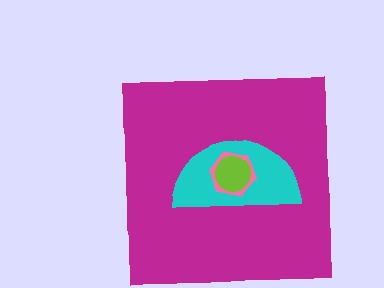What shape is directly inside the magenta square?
The cyan semicircle.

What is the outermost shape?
The magenta square.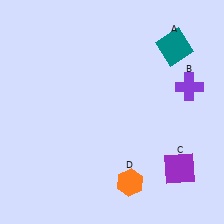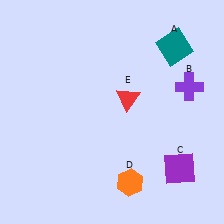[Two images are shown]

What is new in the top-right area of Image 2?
A red triangle (E) was added in the top-right area of Image 2.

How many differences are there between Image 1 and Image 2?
There is 1 difference between the two images.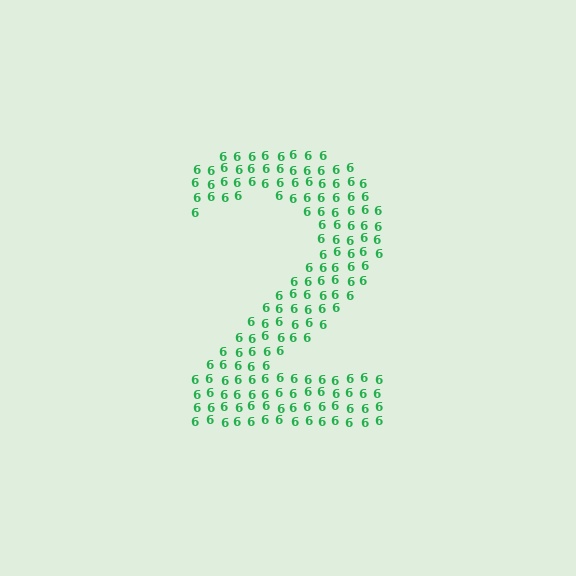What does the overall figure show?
The overall figure shows the digit 2.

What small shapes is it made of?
It is made of small digit 6's.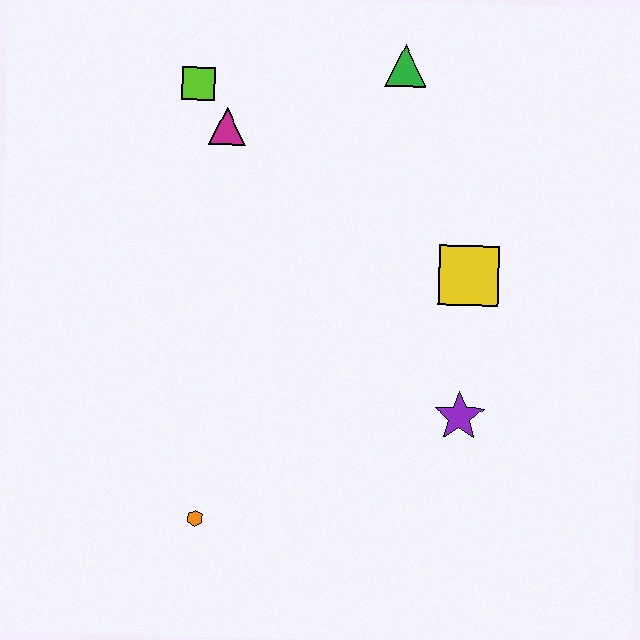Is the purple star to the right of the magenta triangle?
Yes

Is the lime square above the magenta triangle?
Yes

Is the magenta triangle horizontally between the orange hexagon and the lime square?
No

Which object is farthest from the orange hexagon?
The green triangle is farthest from the orange hexagon.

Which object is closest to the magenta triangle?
The lime square is closest to the magenta triangle.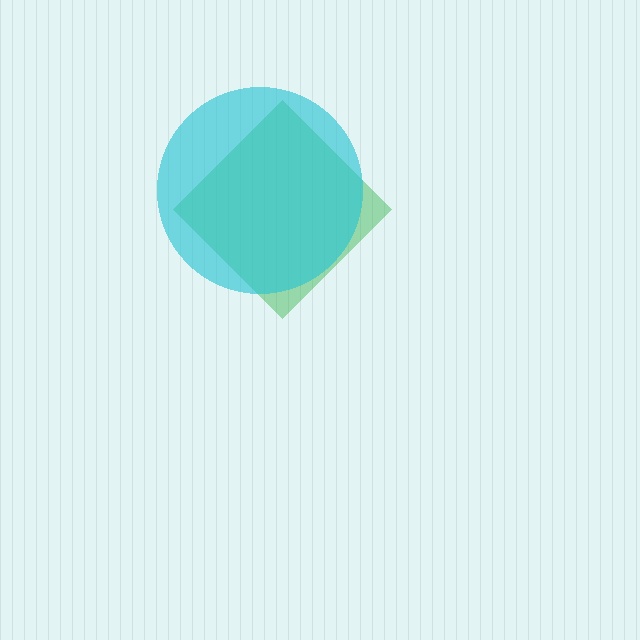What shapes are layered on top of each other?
The layered shapes are: a green diamond, a cyan circle.